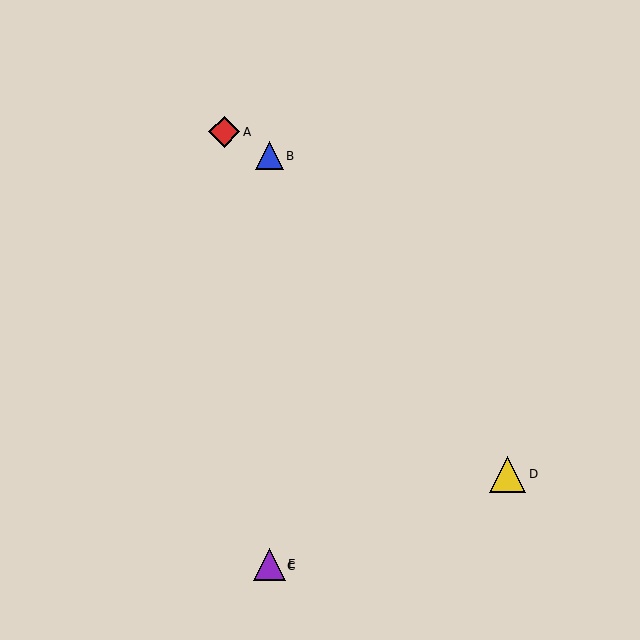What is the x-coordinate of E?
Object E is at x≈269.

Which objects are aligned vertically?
Objects B, C, E are aligned vertically.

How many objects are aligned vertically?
3 objects (B, C, E) are aligned vertically.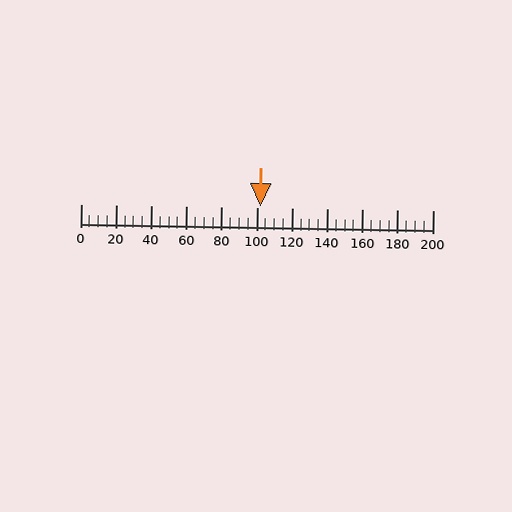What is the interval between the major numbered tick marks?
The major tick marks are spaced 20 units apart.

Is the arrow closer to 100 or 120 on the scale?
The arrow is closer to 100.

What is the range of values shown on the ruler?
The ruler shows values from 0 to 200.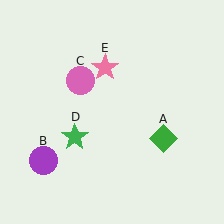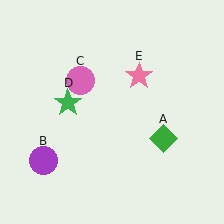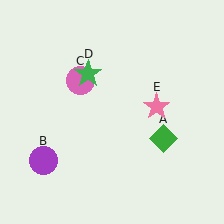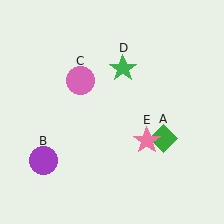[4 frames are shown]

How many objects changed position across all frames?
2 objects changed position: green star (object D), pink star (object E).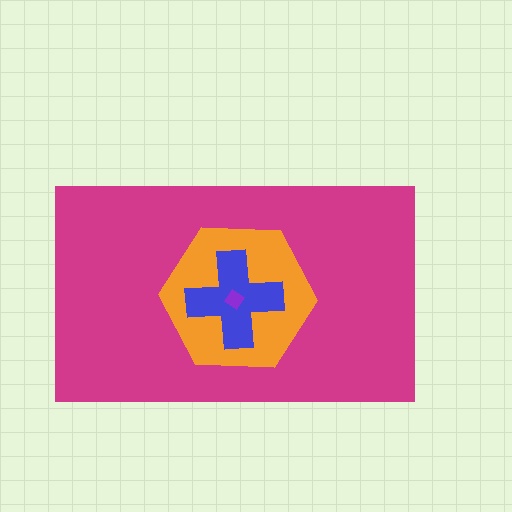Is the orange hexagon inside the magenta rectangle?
Yes.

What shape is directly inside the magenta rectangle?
The orange hexagon.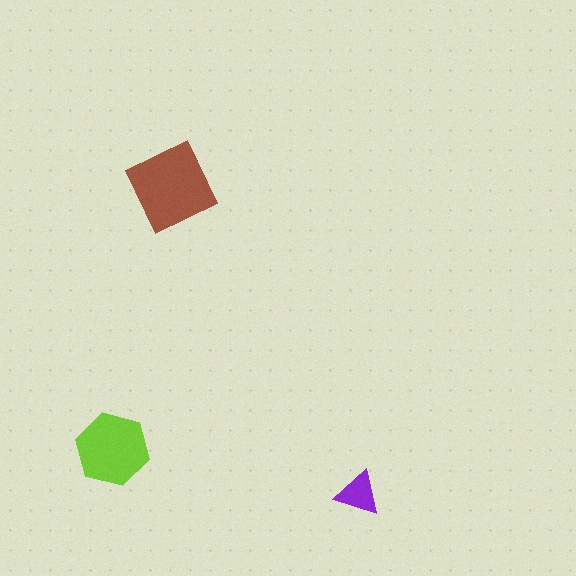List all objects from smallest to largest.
The purple triangle, the lime hexagon, the brown diamond.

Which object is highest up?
The brown diamond is topmost.